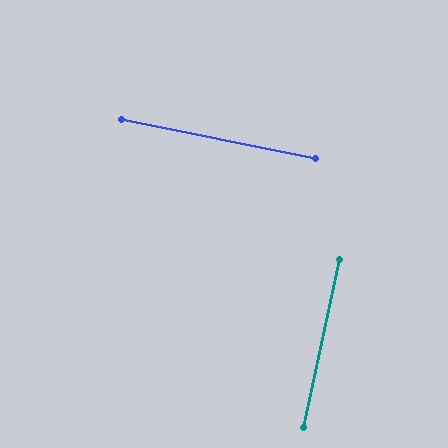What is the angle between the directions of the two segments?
Approximately 90 degrees.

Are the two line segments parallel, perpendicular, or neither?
Perpendicular — they meet at approximately 90°.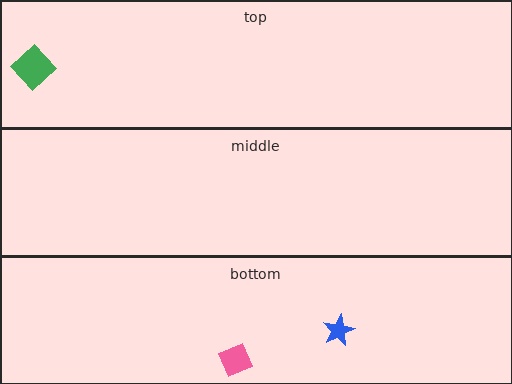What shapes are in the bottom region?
The pink diamond, the blue star.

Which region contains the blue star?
The bottom region.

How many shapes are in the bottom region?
2.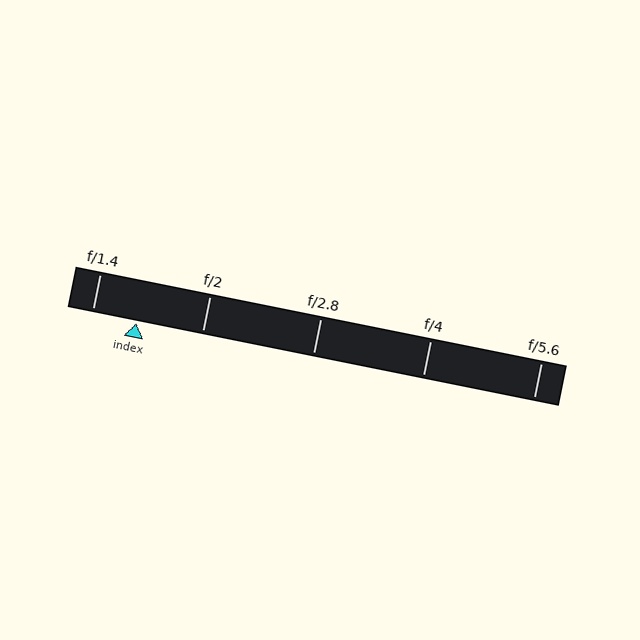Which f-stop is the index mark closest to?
The index mark is closest to f/1.4.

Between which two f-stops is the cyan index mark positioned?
The index mark is between f/1.4 and f/2.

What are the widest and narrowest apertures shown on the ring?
The widest aperture shown is f/1.4 and the narrowest is f/5.6.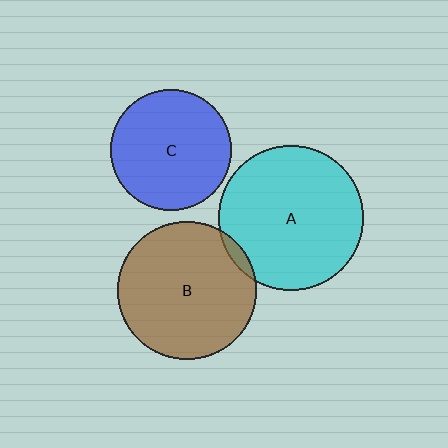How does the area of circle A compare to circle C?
Approximately 1.5 times.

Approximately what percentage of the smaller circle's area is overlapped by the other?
Approximately 5%.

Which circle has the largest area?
Circle A (cyan).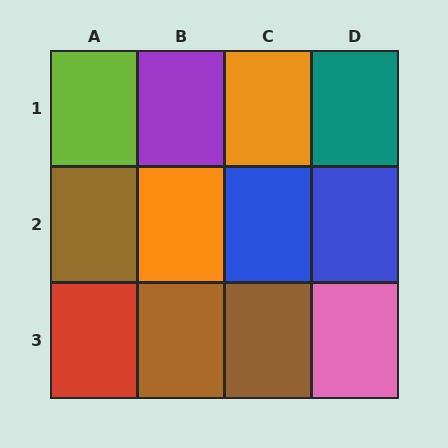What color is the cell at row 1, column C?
Orange.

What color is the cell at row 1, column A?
Lime.